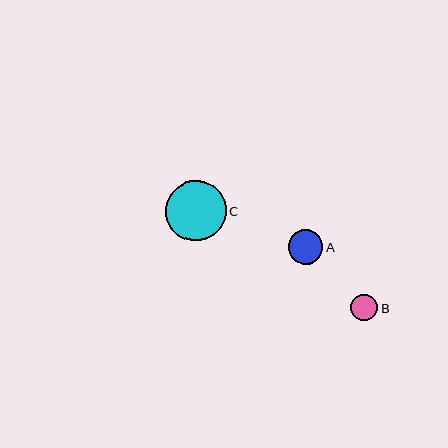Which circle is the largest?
Circle C is the largest with a size of approximately 60 pixels.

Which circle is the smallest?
Circle B is the smallest with a size of approximately 27 pixels.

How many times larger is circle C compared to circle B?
Circle C is approximately 2.3 times the size of circle B.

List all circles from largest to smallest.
From largest to smallest: C, A, B.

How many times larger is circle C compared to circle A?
Circle C is approximately 1.7 times the size of circle A.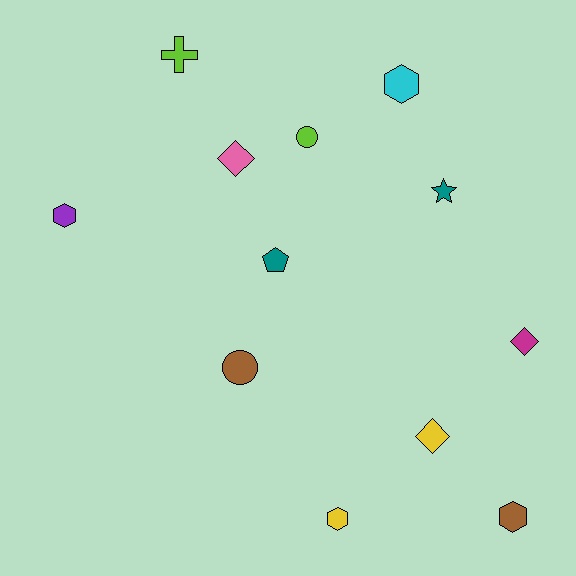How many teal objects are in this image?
There are 2 teal objects.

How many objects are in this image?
There are 12 objects.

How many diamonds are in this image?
There are 3 diamonds.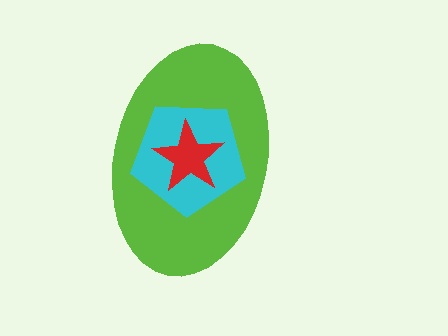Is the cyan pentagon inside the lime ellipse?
Yes.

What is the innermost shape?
The red star.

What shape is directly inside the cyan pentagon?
The red star.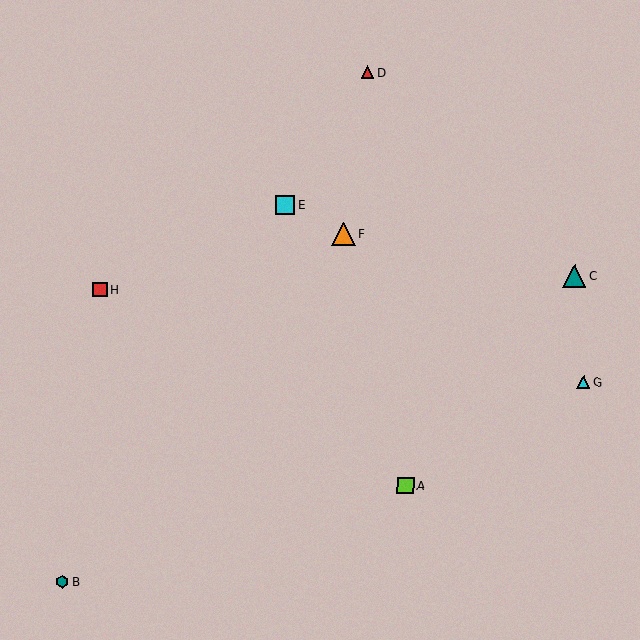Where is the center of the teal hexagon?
The center of the teal hexagon is at (62, 581).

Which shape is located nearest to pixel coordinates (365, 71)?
The red triangle (labeled D) at (368, 73) is nearest to that location.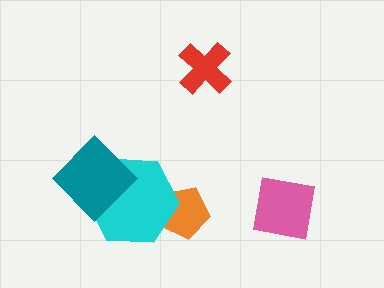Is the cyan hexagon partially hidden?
Yes, it is partially covered by another shape.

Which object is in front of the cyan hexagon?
The teal diamond is in front of the cyan hexagon.